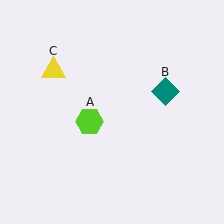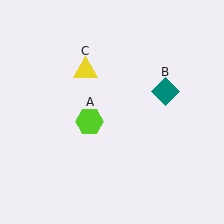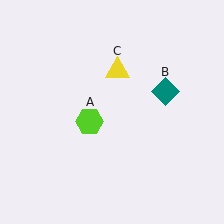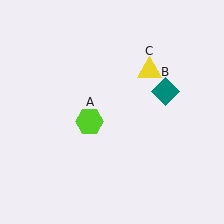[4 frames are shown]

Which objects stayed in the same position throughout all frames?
Lime hexagon (object A) and teal diamond (object B) remained stationary.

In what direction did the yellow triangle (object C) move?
The yellow triangle (object C) moved right.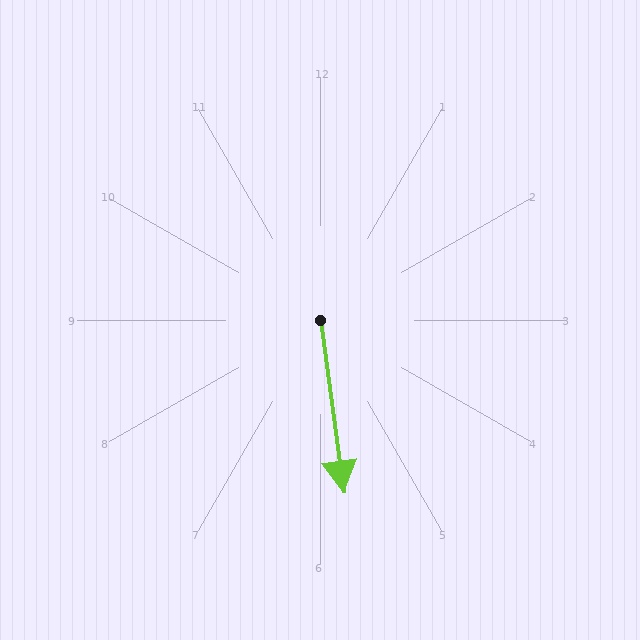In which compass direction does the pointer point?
South.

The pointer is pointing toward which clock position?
Roughly 6 o'clock.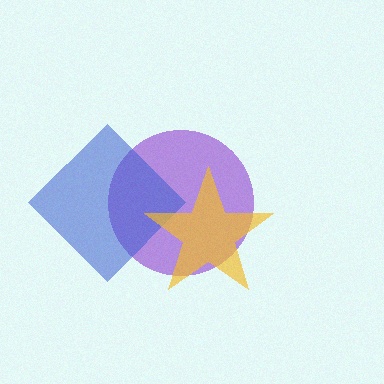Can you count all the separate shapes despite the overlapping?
Yes, there are 3 separate shapes.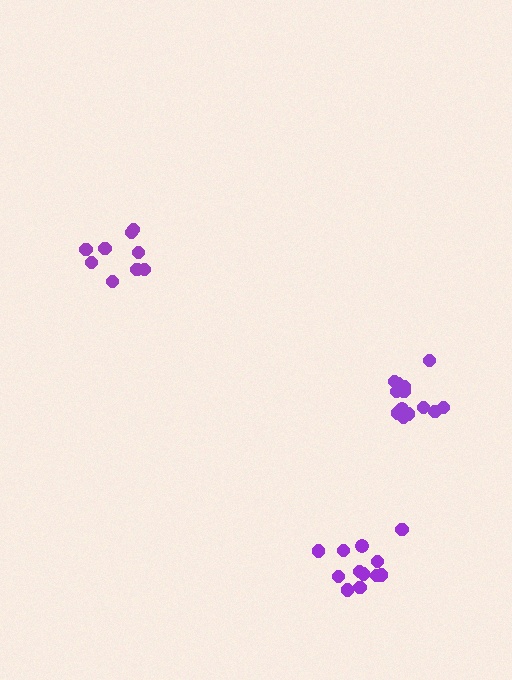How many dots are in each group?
Group 1: 13 dots, Group 2: 12 dots, Group 3: 9 dots (34 total).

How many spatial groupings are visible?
There are 3 spatial groupings.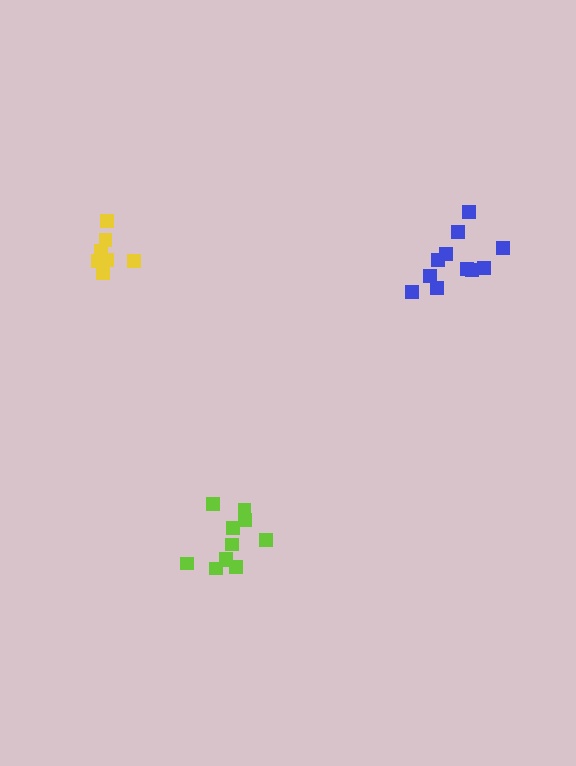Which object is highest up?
The yellow cluster is topmost.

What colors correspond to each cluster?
The clusters are colored: lime, yellow, blue.